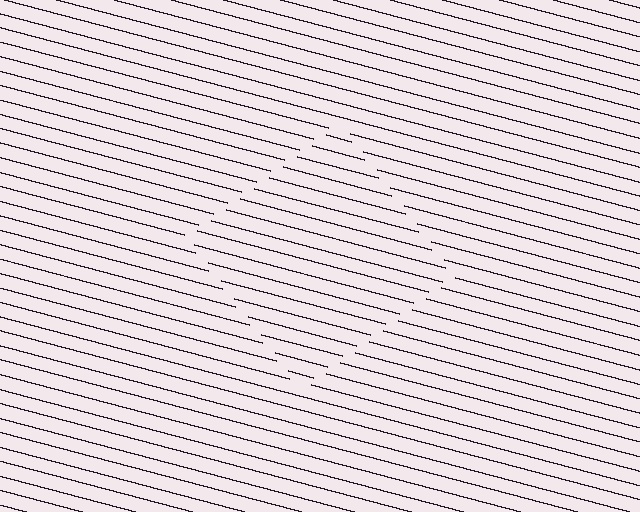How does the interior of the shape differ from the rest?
The interior of the shape contains the same grating, shifted by half a period — the contour is defined by the phase discontinuity where line-ends from the inner and outer gratings abut.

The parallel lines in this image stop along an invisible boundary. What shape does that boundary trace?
An illusory square. The interior of the shape contains the same grating, shifted by half a period — the contour is defined by the phase discontinuity where line-ends from the inner and outer gratings abut.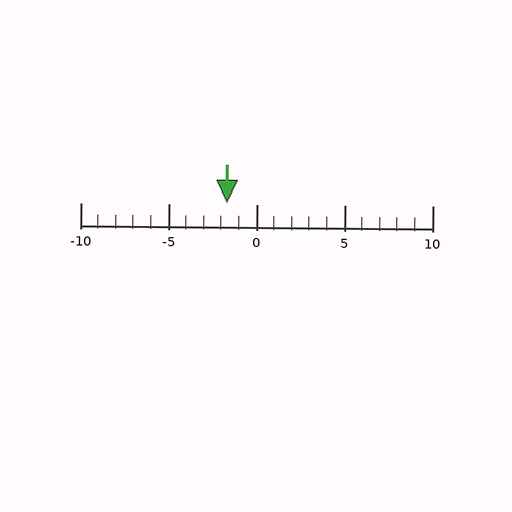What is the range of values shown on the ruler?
The ruler shows values from -10 to 10.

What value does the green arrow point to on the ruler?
The green arrow points to approximately -2.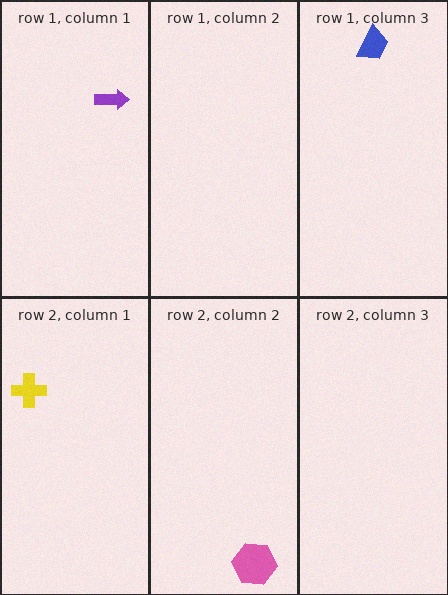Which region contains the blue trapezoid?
The row 1, column 3 region.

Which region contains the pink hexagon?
The row 2, column 2 region.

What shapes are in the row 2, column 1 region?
The yellow cross.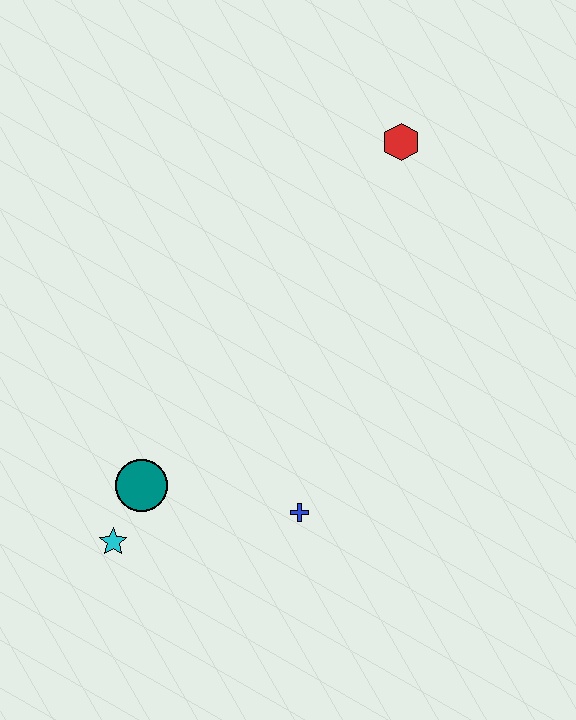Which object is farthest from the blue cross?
The red hexagon is farthest from the blue cross.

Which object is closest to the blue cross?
The teal circle is closest to the blue cross.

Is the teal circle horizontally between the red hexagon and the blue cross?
No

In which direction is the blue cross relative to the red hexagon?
The blue cross is below the red hexagon.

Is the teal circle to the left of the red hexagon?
Yes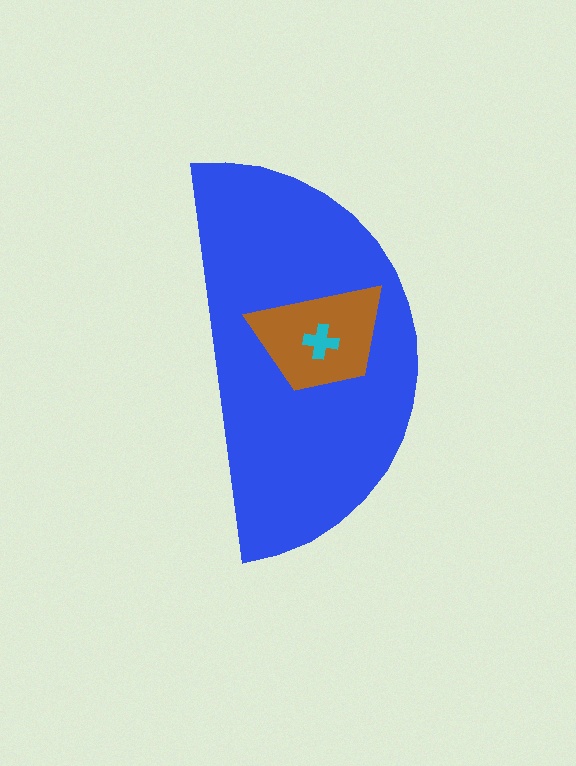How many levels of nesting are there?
3.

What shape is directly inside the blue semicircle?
The brown trapezoid.